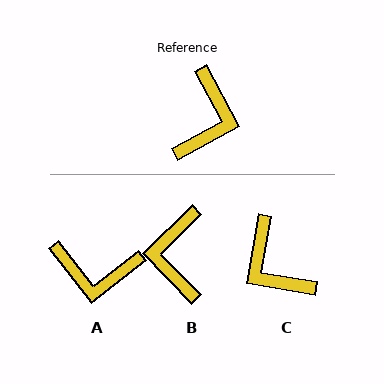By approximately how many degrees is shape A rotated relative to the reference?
Approximately 81 degrees clockwise.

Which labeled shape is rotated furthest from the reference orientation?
B, about 164 degrees away.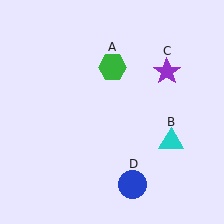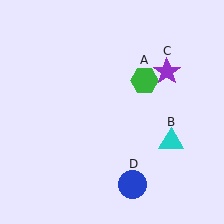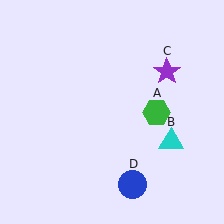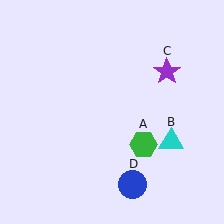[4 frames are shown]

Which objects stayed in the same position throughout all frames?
Cyan triangle (object B) and purple star (object C) and blue circle (object D) remained stationary.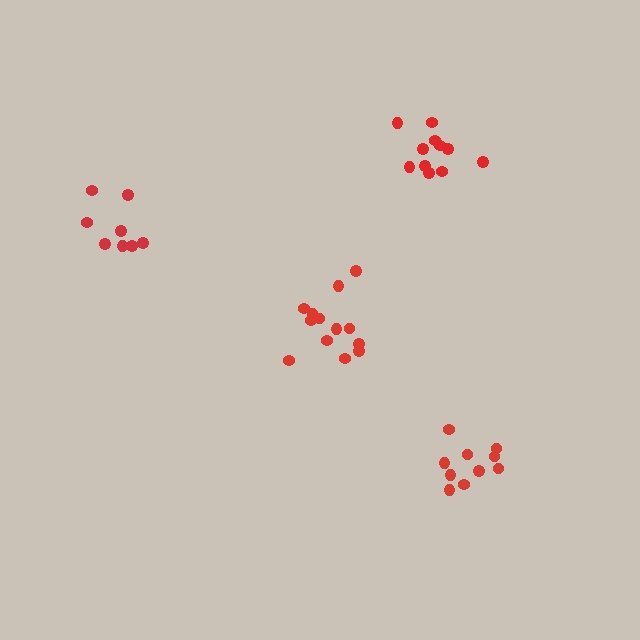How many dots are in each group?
Group 1: 8 dots, Group 2: 13 dots, Group 3: 11 dots, Group 4: 10 dots (42 total).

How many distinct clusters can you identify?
There are 4 distinct clusters.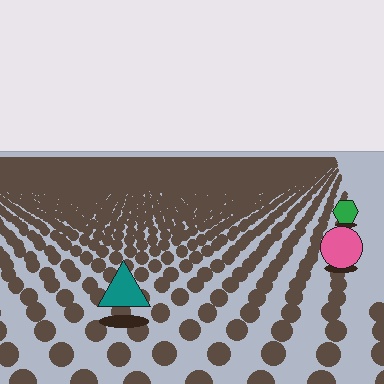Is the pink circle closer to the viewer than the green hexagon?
Yes. The pink circle is closer — you can tell from the texture gradient: the ground texture is coarser near it.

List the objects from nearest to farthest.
From nearest to farthest: the teal triangle, the pink circle, the green hexagon.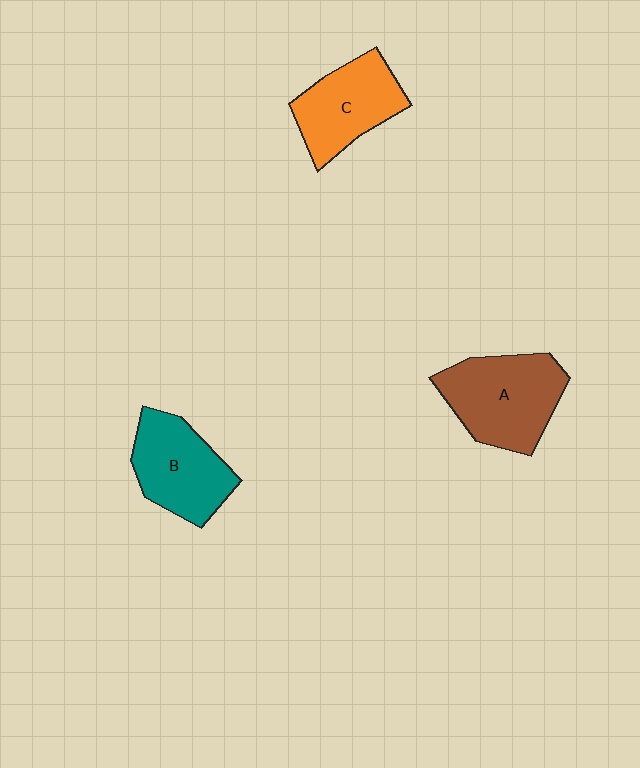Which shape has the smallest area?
Shape C (orange).